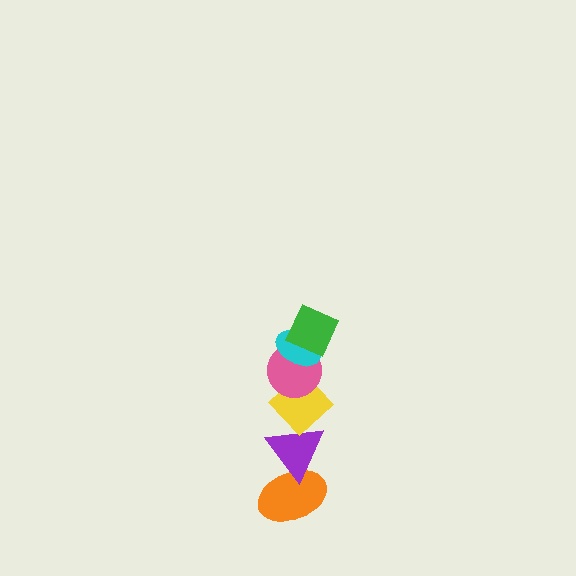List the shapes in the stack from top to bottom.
From top to bottom: the green square, the cyan ellipse, the pink circle, the yellow diamond, the purple triangle, the orange ellipse.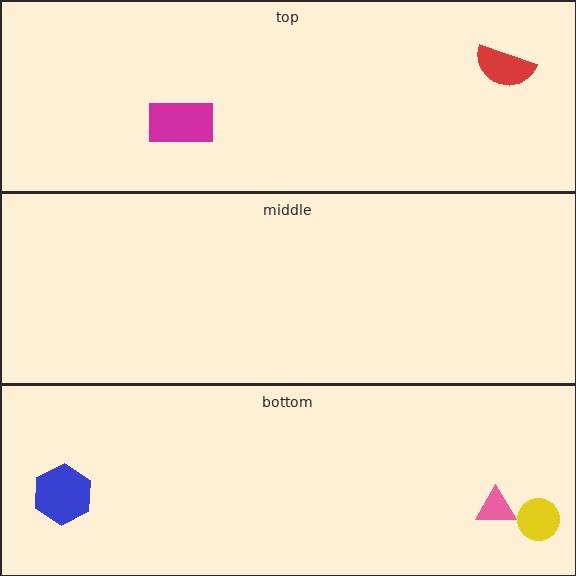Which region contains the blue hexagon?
The bottom region.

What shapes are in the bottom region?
The pink triangle, the blue hexagon, the yellow circle.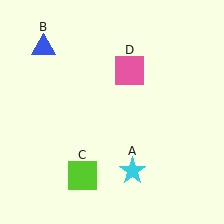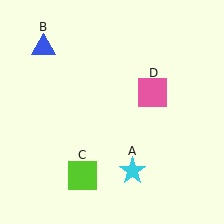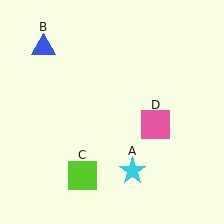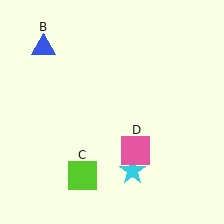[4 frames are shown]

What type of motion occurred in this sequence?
The pink square (object D) rotated clockwise around the center of the scene.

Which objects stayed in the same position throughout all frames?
Cyan star (object A) and blue triangle (object B) and lime square (object C) remained stationary.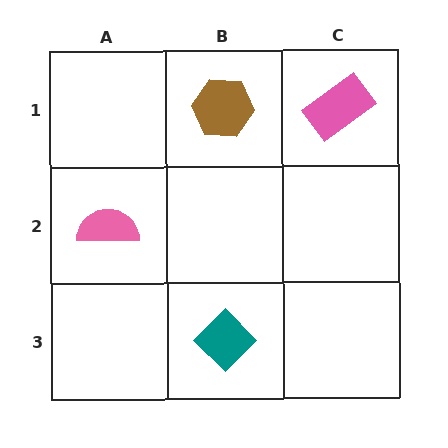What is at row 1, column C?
A pink rectangle.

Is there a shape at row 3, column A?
No, that cell is empty.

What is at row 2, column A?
A pink semicircle.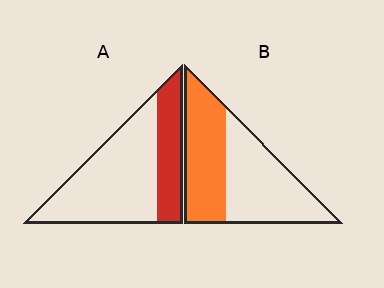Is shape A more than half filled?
No.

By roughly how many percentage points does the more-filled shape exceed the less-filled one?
By roughly 15 percentage points (B over A).